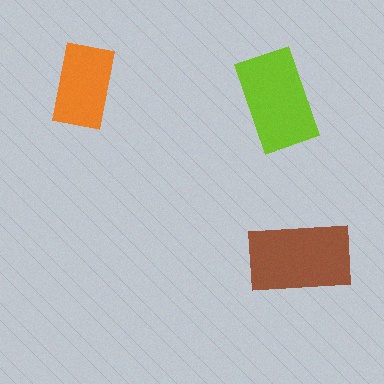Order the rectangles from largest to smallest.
the brown one, the lime one, the orange one.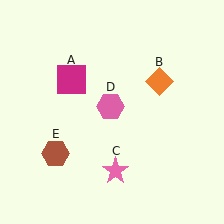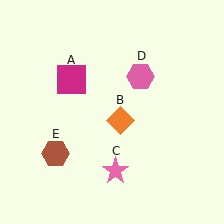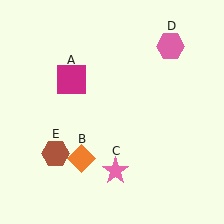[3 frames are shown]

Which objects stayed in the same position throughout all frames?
Magenta square (object A) and pink star (object C) and brown hexagon (object E) remained stationary.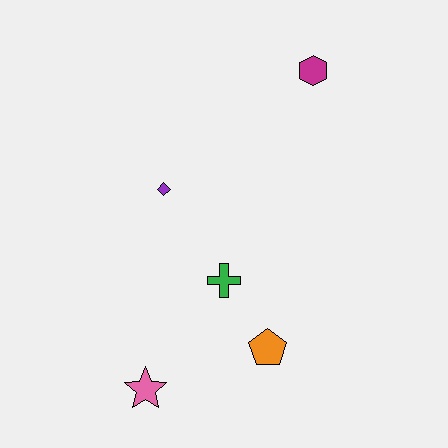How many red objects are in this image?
There are no red objects.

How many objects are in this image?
There are 5 objects.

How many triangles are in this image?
There are no triangles.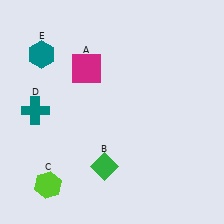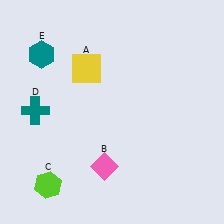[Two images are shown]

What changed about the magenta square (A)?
In Image 1, A is magenta. In Image 2, it changed to yellow.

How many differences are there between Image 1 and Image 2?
There are 2 differences between the two images.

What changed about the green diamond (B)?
In Image 1, B is green. In Image 2, it changed to pink.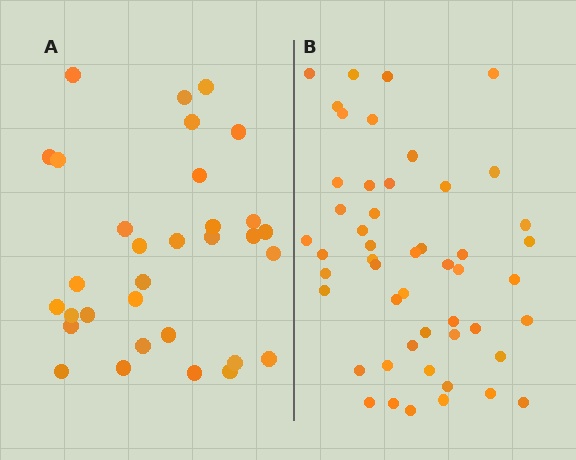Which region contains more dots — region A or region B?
Region B (the right region) has more dots.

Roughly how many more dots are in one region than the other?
Region B has approximately 20 more dots than region A.